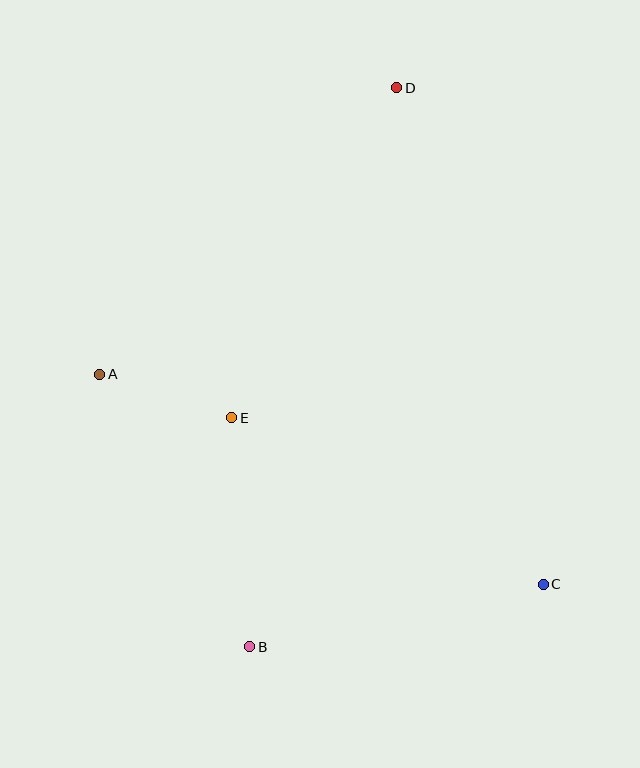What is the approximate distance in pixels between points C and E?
The distance between C and E is approximately 353 pixels.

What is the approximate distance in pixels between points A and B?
The distance between A and B is approximately 311 pixels.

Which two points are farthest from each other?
Points B and D are farthest from each other.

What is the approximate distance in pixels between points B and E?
The distance between B and E is approximately 230 pixels.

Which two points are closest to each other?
Points A and E are closest to each other.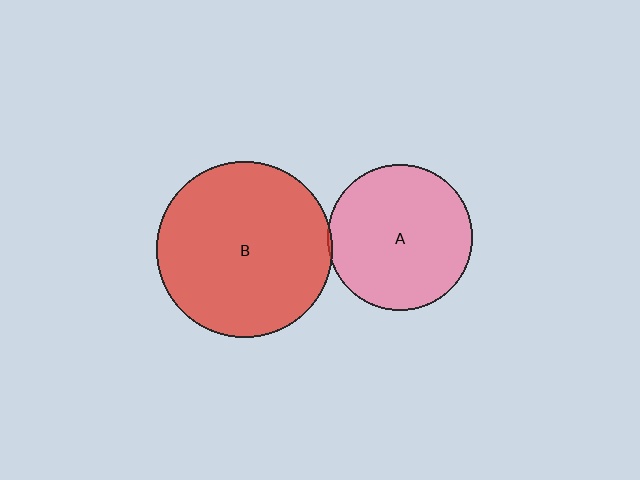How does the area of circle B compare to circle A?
Approximately 1.5 times.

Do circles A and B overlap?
Yes.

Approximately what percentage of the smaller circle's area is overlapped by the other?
Approximately 5%.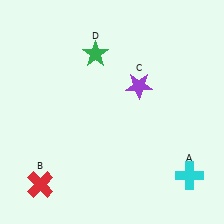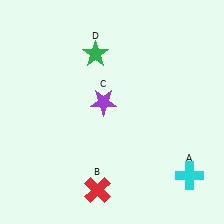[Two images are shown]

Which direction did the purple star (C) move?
The purple star (C) moved left.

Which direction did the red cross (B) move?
The red cross (B) moved right.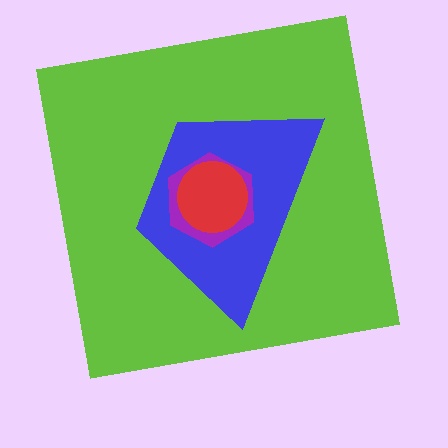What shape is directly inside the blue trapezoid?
The purple hexagon.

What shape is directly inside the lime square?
The blue trapezoid.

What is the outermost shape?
The lime square.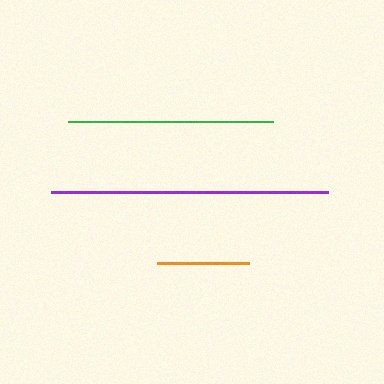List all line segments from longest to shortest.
From longest to shortest: purple, green, orange.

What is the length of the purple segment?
The purple segment is approximately 278 pixels long.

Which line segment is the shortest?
The orange line is the shortest at approximately 92 pixels.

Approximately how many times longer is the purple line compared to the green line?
The purple line is approximately 1.4 times the length of the green line.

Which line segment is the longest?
The purple line is the longest at approximately 278 pixels.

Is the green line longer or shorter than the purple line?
The purple line is longer than the green line.